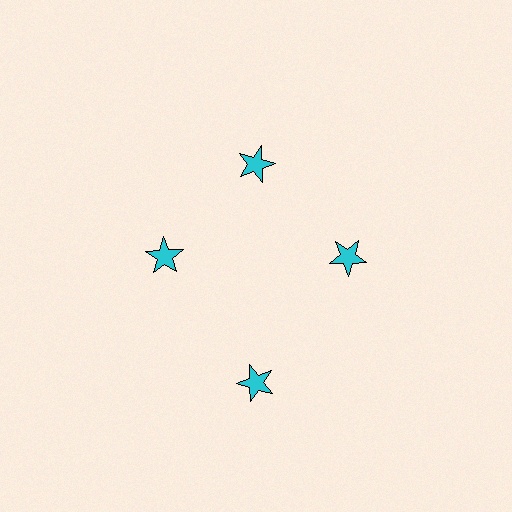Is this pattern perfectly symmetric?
No. The 4 cyan stars are arranged in a ring, but one element near the 6 o'clock position is pushed outward from the center, breaking the 4-fold rotational symmetry.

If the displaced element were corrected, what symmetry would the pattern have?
It would have 4-fold rotational symmetry — the pattern would map onto itself every 90 degrees.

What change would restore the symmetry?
The symmetry would be restored by moving it inward, back onto the ring so that all 4 stars sit at equal angles and equal distance from the center.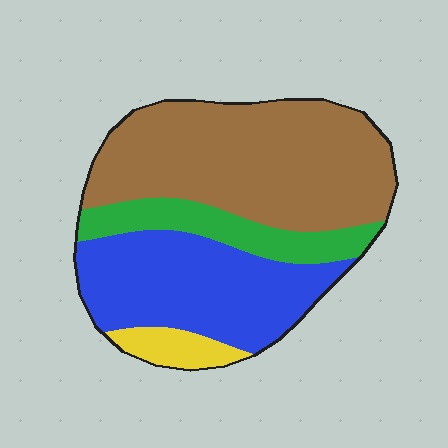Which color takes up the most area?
Brown, at roughly 45%.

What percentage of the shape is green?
Green covers 14% of the shape.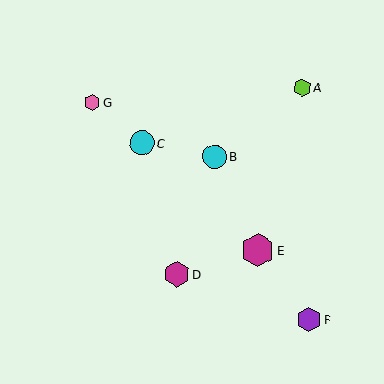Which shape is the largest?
The magenta hexagon (labeled E) is the largest.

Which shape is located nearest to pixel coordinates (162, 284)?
The magenta hexagon (labeled D) at (176, 274) is nearest to that location.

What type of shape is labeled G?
Shape G is a pink hexagon.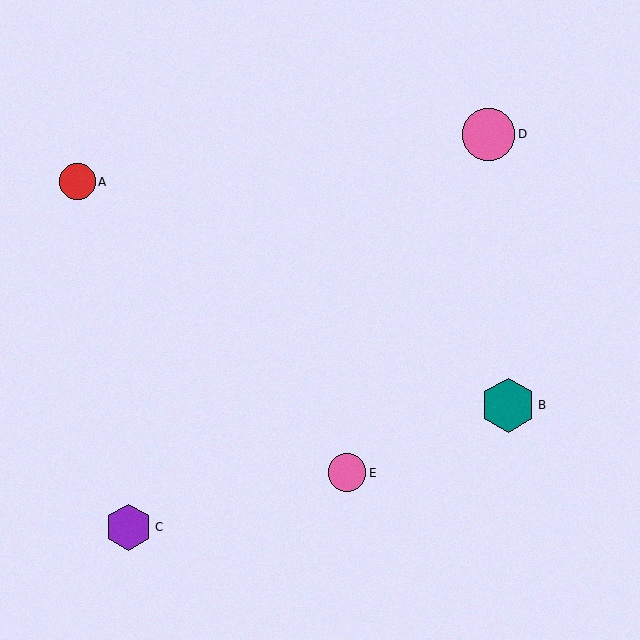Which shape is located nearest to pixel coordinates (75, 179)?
The red circle (labeled A) at (77, 182) is nearest to that location.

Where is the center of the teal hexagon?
The center of the teal hexagon is at (508, 405).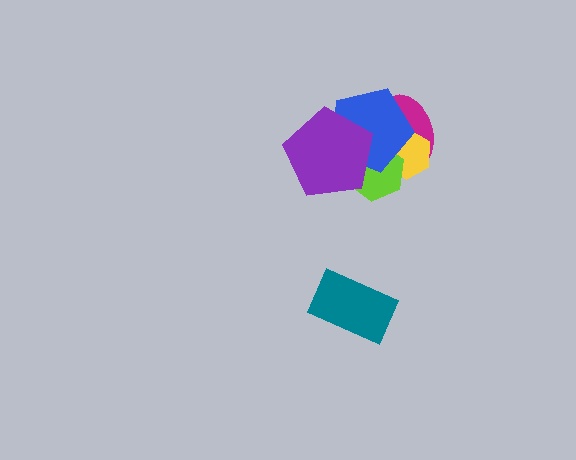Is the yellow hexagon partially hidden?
Yes, it is partially covered by another shape.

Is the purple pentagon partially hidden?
No, no other shape covers it.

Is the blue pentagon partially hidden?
Yes, it is partially covered by another shape.